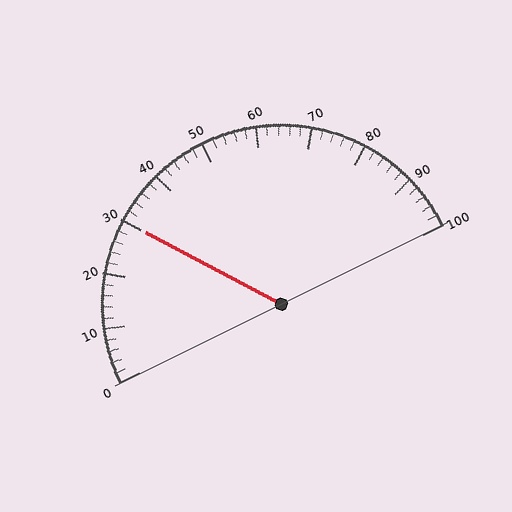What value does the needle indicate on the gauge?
The needle indicates approximately 30.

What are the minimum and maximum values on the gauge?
The gauge ranges from 0 to 100.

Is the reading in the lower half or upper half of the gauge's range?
The reading is in the lower half of the range (0 to 100).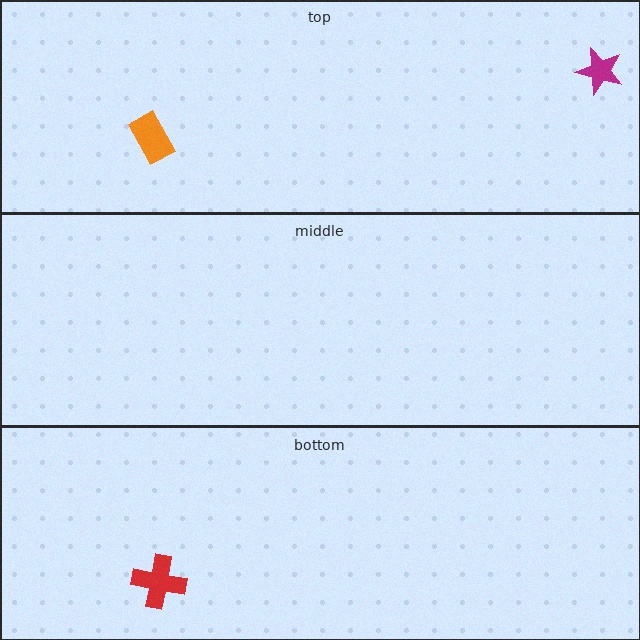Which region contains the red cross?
The bottom region.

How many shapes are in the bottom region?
1.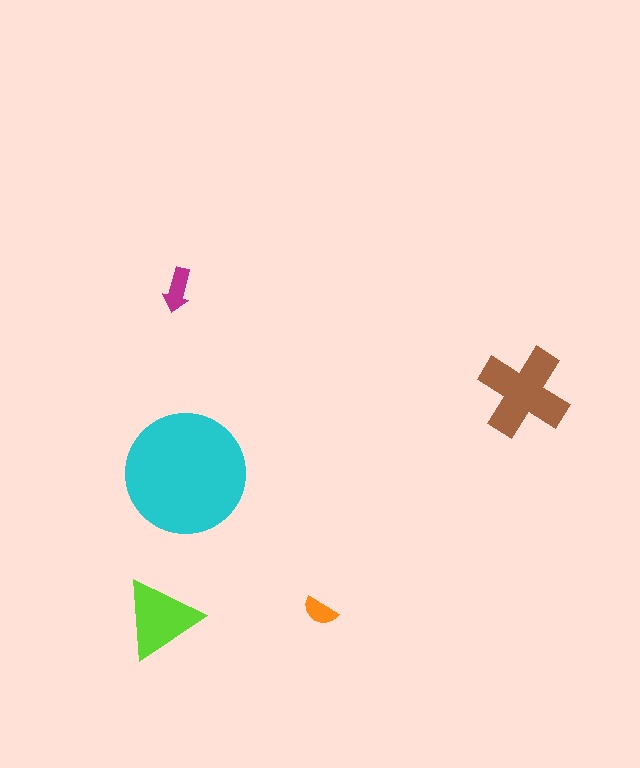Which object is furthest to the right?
The brown cross is rightmost.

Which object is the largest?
The cyan circle.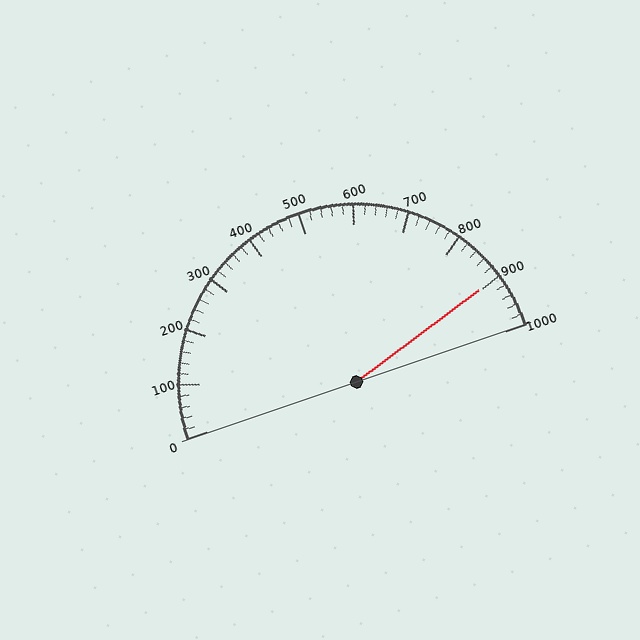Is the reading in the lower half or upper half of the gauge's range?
The reading is in the upper half of the range (0 to 1000).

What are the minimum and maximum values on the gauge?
The gauge ranges from 0 to 1000.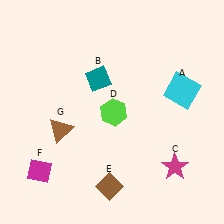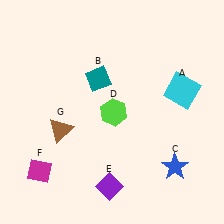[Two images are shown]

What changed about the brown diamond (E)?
In Image 1, E is brown. In Image 2, it changed to purple.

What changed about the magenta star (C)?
In Image 1, C is magenta. In Image 2, it changed to blue.